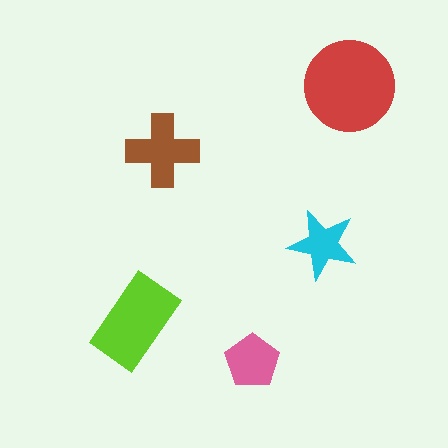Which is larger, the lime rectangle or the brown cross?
The lime rectangle.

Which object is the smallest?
The cyan star.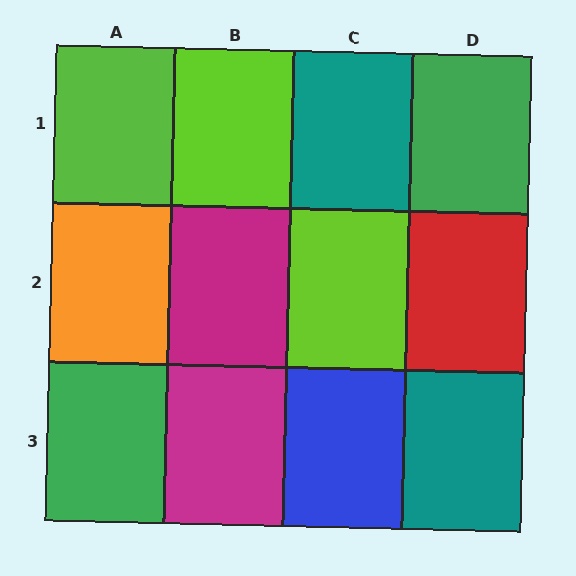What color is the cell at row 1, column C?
Teal.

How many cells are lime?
3 cells are lime.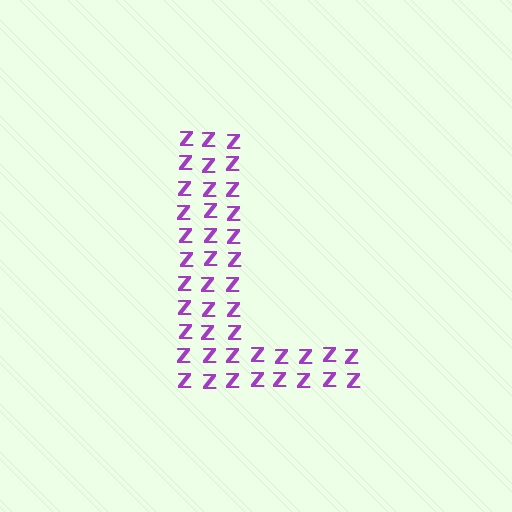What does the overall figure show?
The overall figure shows the letter L.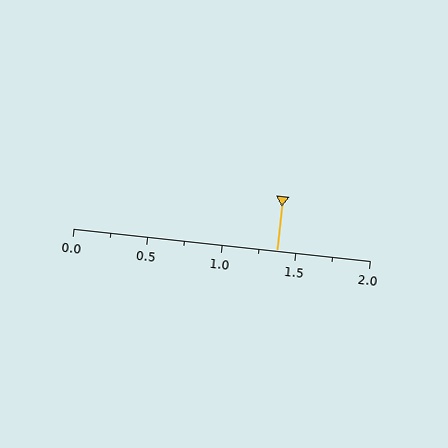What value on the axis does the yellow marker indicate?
The marker indicates approximately 1.38.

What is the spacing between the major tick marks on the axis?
The major ticks are spaced 0.5 apart.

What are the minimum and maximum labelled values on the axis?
The axis runs from 0.0 to 2.0.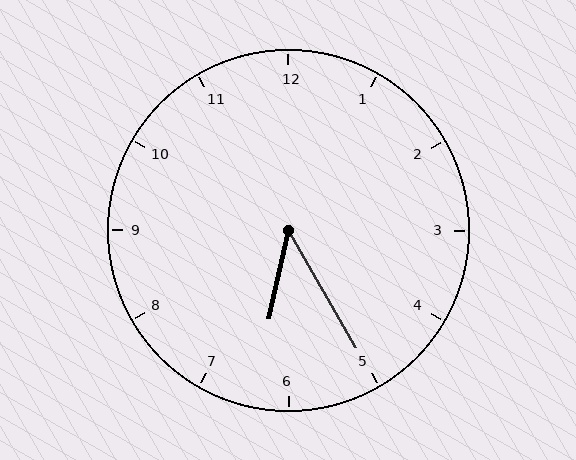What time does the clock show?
6:25.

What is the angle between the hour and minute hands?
Approximately 42 degrees.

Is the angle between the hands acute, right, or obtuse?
It is acute.